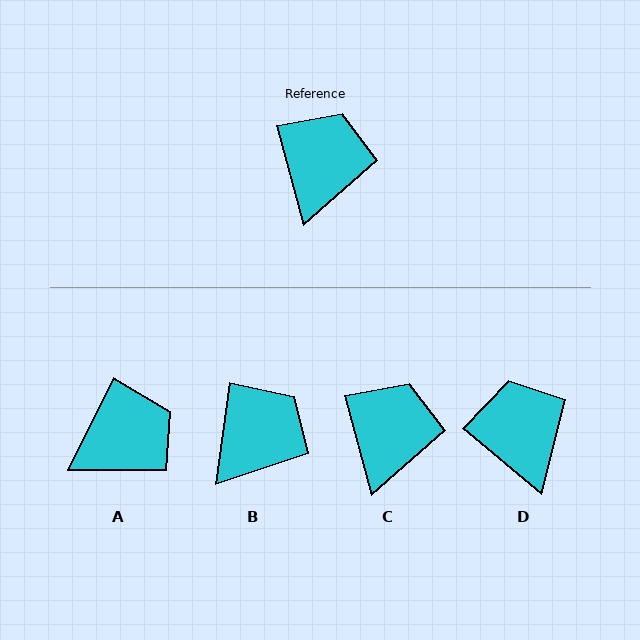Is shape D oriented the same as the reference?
No, it is off by about 35 degrees.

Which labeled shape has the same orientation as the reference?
C.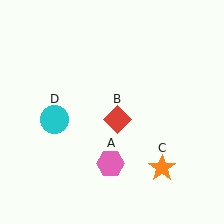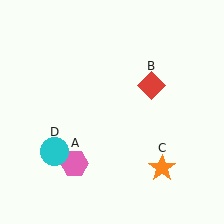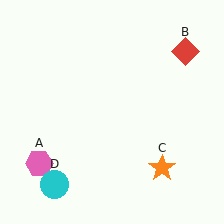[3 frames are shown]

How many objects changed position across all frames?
3 objects changed position: pink hexagon (object A), red diamond (object B), cyan circle (object D).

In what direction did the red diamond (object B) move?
The red diamond (object B) moved up and to the right.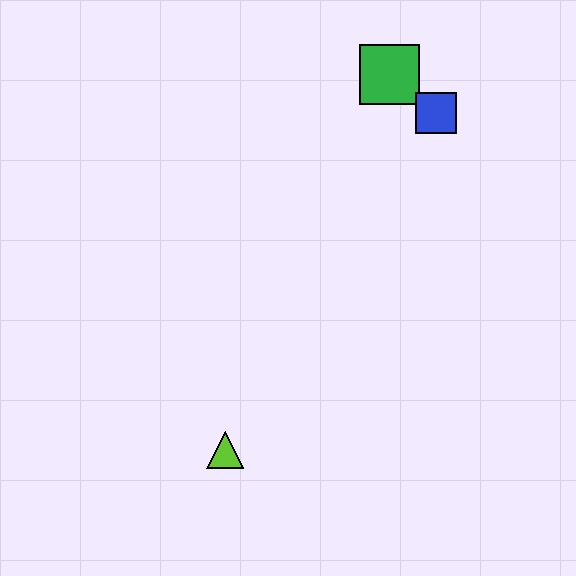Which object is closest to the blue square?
The green square is closest to the blue square.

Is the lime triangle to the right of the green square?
No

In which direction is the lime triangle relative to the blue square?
The lime triangle is below the blue square.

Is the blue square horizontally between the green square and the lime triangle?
No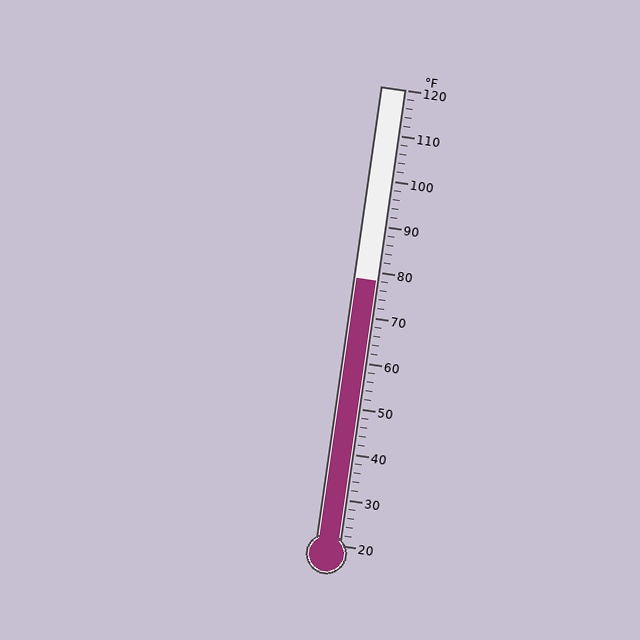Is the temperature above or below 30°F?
The temperature is above 30°F.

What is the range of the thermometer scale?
The thermometer scale ranges from 20°F to 120°F.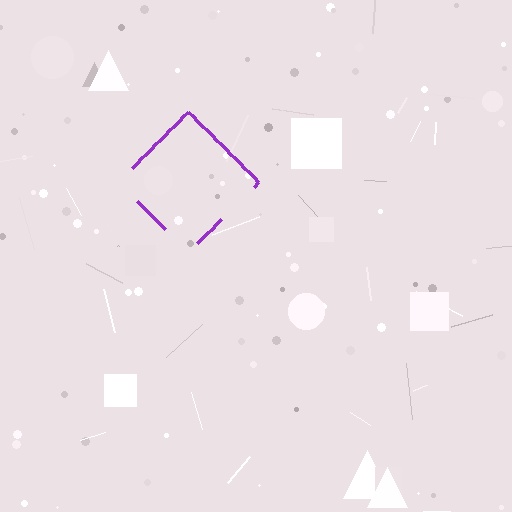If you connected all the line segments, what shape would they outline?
They would outline a diamond.